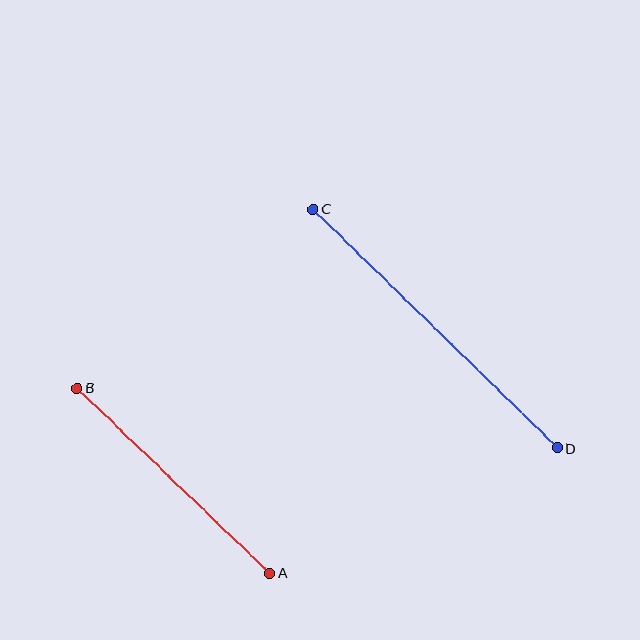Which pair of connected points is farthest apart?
Points C and D are farthest apart.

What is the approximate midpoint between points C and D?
The midpoint is at approximately (435, 329) pixels.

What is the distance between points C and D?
The distance is approximately 342 pixels.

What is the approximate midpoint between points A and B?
The midpoint is at approximately (174, 481) pixels.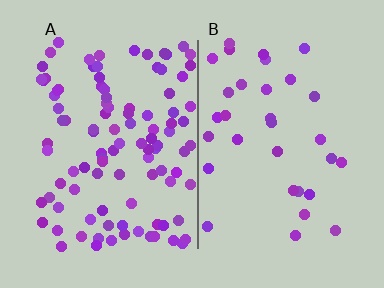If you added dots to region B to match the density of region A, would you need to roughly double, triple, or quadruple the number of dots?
Approximately triple.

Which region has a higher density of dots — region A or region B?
A (the left).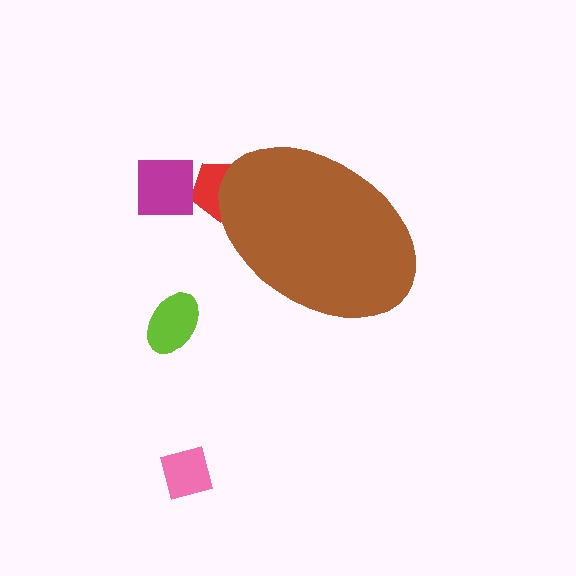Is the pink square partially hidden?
No, the pink square is fully visible.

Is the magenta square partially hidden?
No, the magenta square is fully visible.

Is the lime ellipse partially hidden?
No, the lime ellipse is fully visible.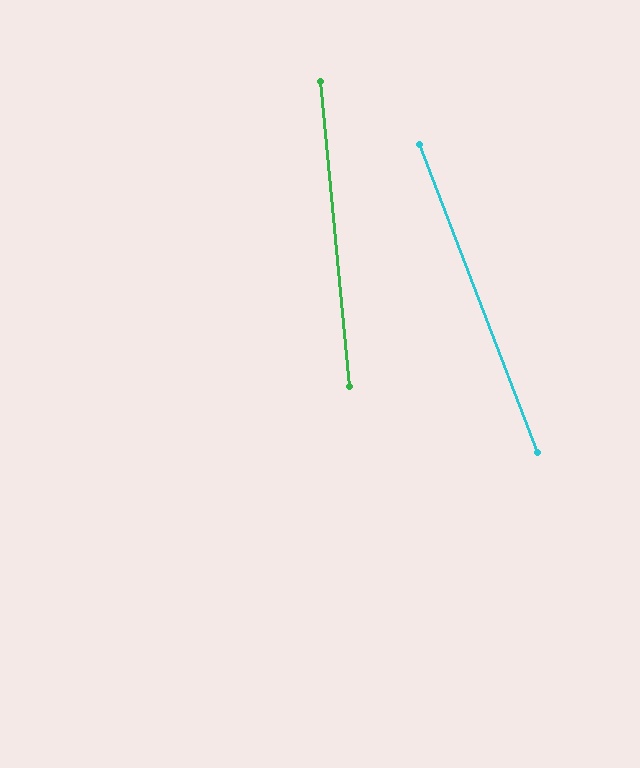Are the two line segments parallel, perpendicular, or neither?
Neither parallel nor perpendicular — they differ by about 15°.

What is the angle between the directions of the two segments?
Approximately 15 degrees.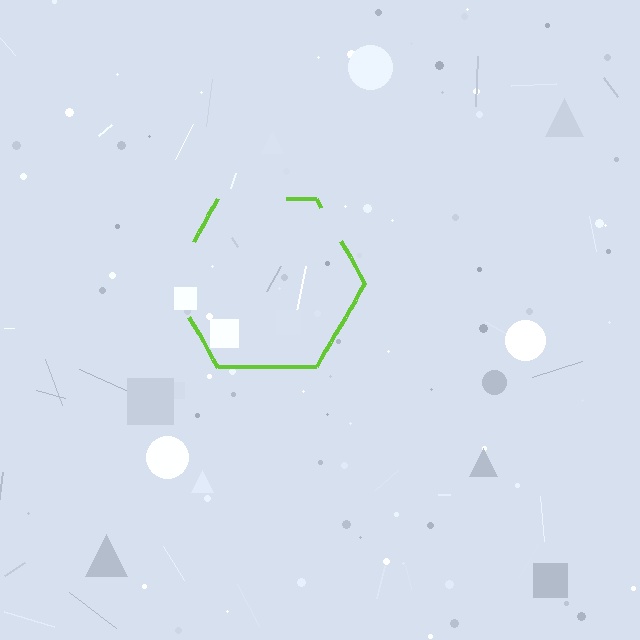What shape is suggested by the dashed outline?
The dashed outline suggests a hexagon.